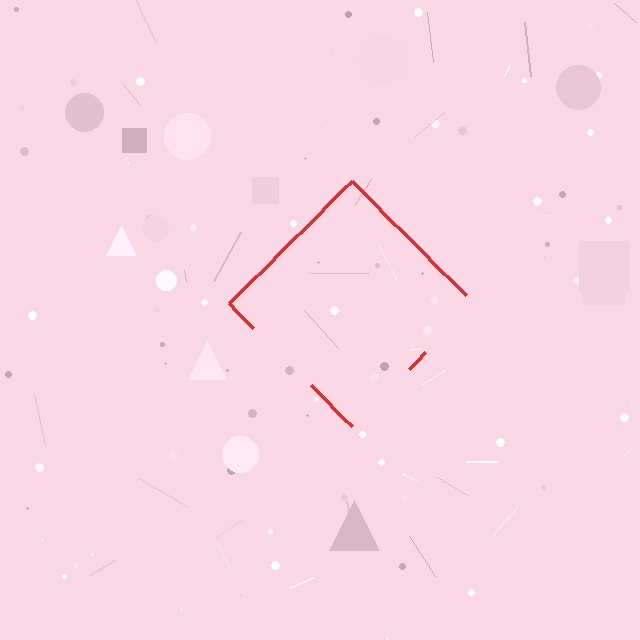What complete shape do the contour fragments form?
The contour fragments form a diamond.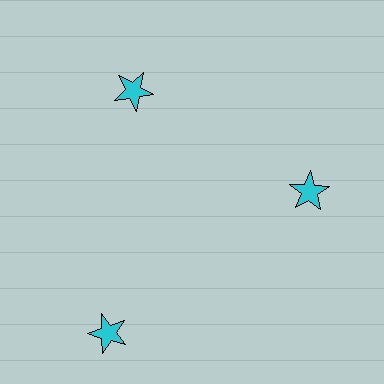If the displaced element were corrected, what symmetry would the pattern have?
It would have 3-fold rotational symmetry — the pattern would map onto itself every 120 degrees.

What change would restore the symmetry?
The symmetry would be restored by moving it inward, back onto the ring so that all 3 stars sit at equal angles and equal distance from the center.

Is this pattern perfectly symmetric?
No. The 3 cyan stars are arranged in a ring, but one element near the 7 o'clock position is pushed outward from the center, breaking the 3-fold rotational symmetry.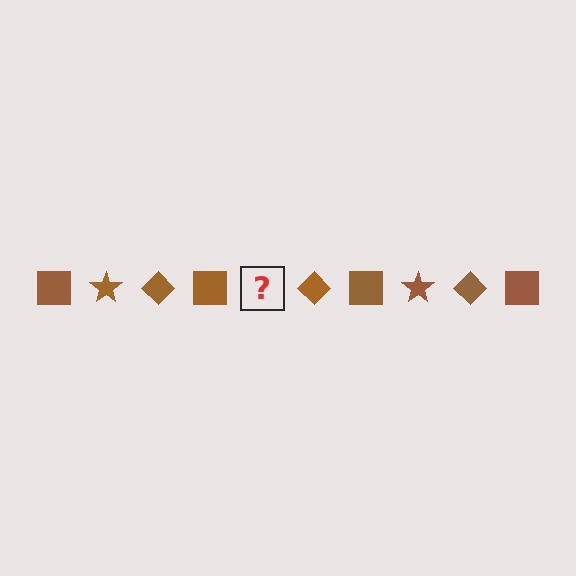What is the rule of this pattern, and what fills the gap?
The rule is that the pattern cycles through square, star, diamond shapes in brown. The gap should be filled with a brown star.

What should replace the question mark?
The question mark should be replaced with a brown star.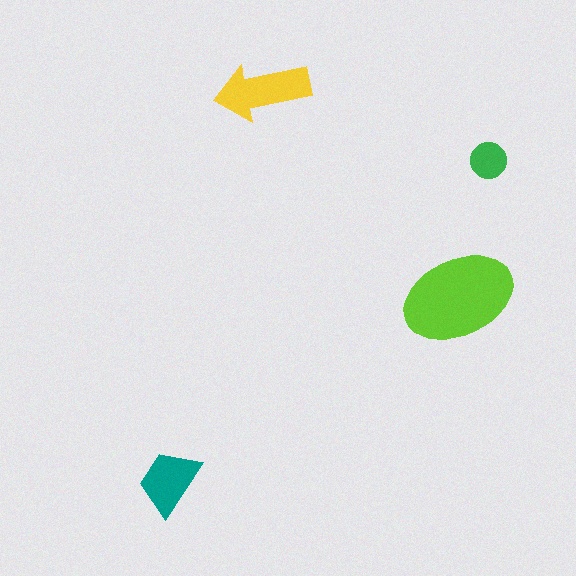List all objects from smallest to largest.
The green circle, the teal trapezoid, the yellow arrow, the lime ellipse.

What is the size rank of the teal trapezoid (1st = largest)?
3rd.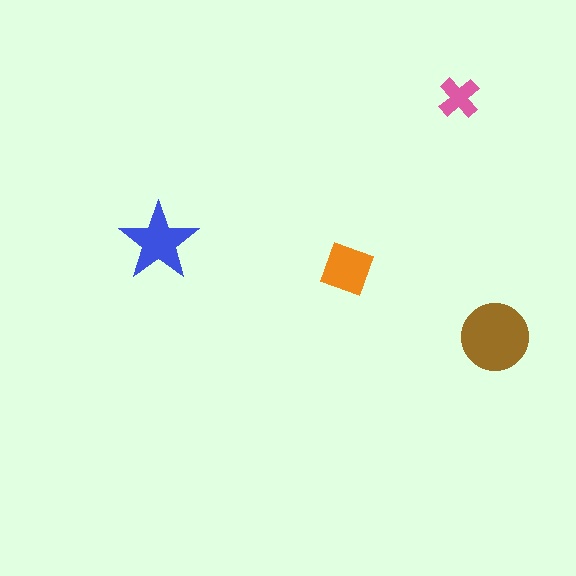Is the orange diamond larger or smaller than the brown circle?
Smaller.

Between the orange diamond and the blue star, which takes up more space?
The blue star.